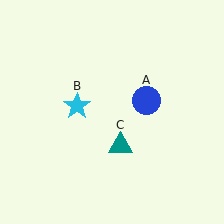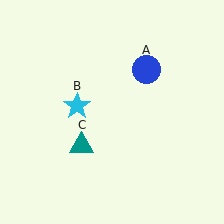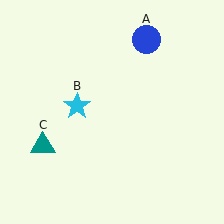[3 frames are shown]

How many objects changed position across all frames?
2 objects changed position: blue circle (object A), teal triangle (object C).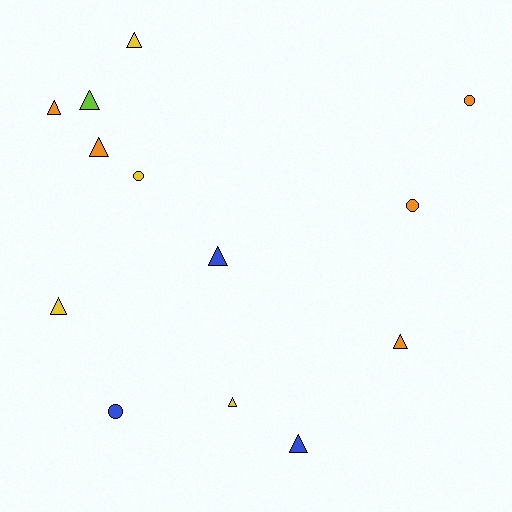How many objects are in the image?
There are 13 objects.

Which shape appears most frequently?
Triangle, with 9 objects.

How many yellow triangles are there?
There are 3 yellow triangles.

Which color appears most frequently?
Orange, with 5 objects.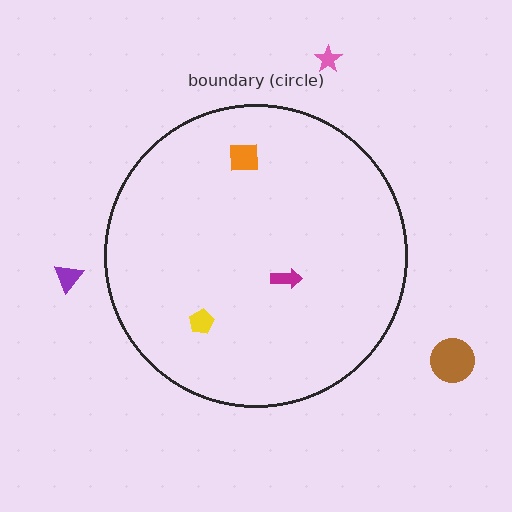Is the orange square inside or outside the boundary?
Inside.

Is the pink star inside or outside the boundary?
Outside.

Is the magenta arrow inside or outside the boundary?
Inside.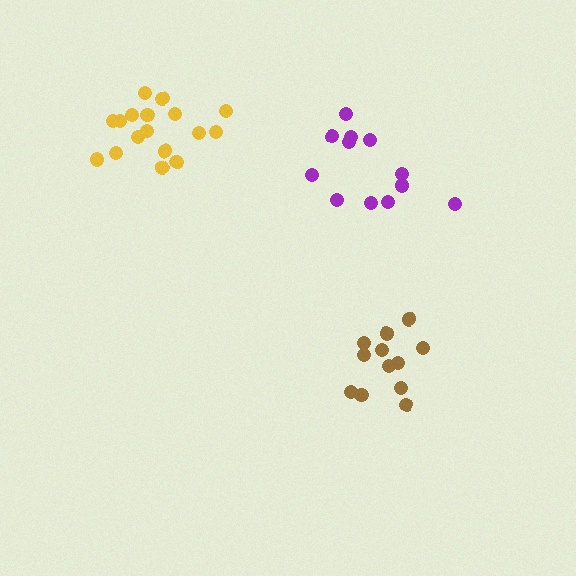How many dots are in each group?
Group 1: 12 dots, Group 2: 12 dots, Group 3: 17 dots (41 total).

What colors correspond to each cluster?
The clusters are colored: purple, brown, yellow.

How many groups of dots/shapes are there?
There are 3 groups.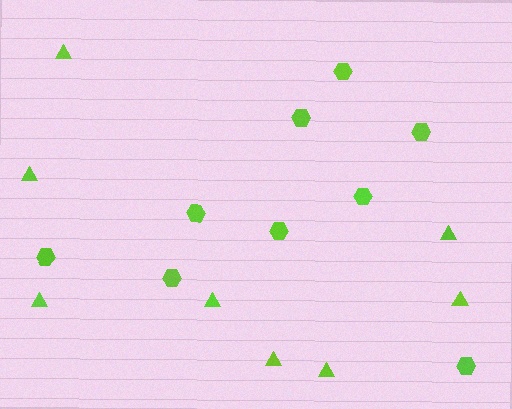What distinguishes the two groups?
There are 2 groups: one group of hexagons (9) and one group of triangles (8).